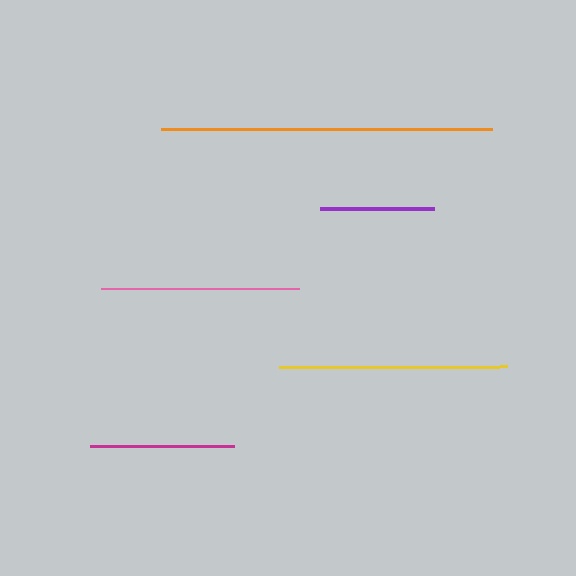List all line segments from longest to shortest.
From longest to shortest: orange, yellow, pink, magenta, purple.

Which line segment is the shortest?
The purple line is the shortest at approximately 114 pixels.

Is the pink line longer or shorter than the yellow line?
The yellow line is longer than the pink line.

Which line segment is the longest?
The orange line is the longest at approximately 331 pixels.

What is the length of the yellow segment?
The yellow segment is approximately 228 pixels long.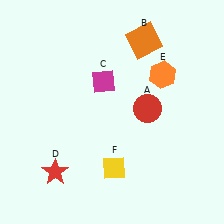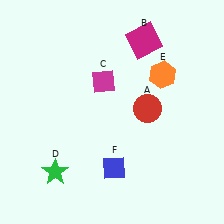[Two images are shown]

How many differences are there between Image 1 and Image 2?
There are 3 differences between the two images.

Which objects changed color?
B changed from orange to magenta. D changed from red to green. F changed from yellow to blue.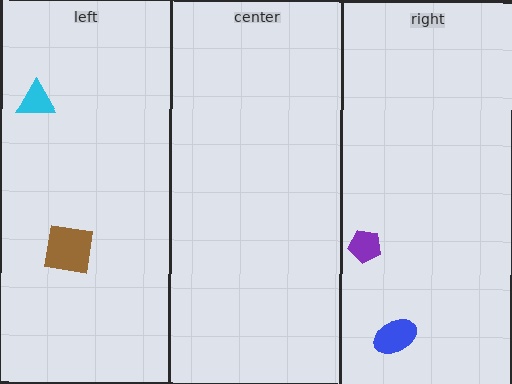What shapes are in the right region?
The blue ellipse, the purple pentagon.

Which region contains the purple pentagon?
The right region.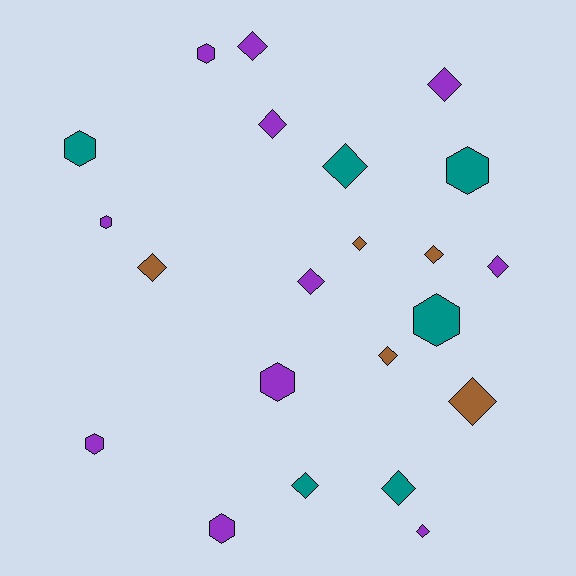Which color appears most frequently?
Purple, with 11 objects.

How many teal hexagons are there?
There are 3 teal hexagons.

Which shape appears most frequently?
Diamond, with 14 objects.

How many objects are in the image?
There are 22 objects.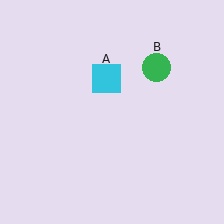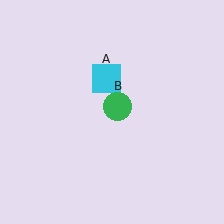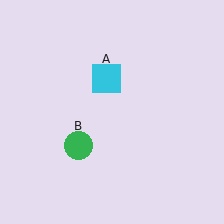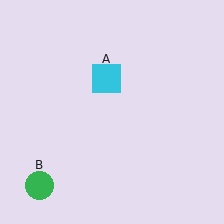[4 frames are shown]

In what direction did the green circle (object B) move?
The green circle (object B) moved down and to the left.